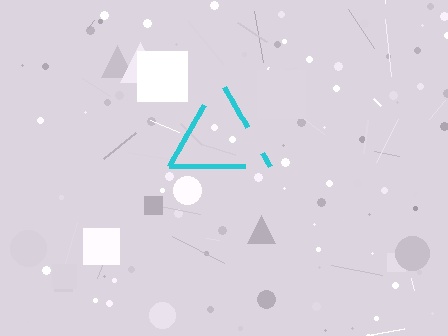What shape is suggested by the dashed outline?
The dashed outline suggests a triangle.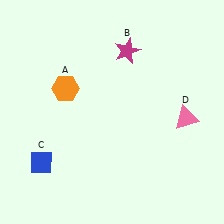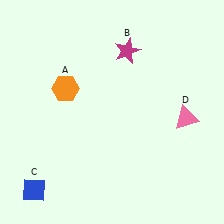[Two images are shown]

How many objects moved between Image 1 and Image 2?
1 object moved between the two images.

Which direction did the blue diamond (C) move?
The blue diamond (C) moved down.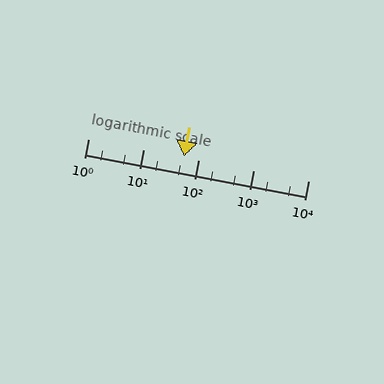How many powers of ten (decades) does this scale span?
The scale spans 4 decades, from 1 to 10000.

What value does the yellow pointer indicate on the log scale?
The pointer indicates approximately 55.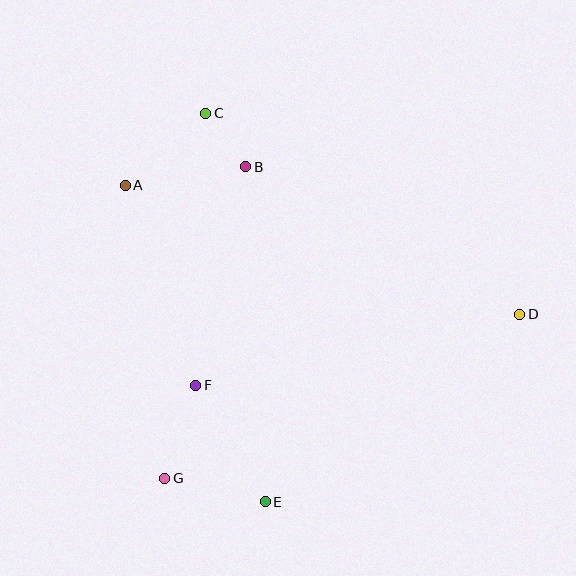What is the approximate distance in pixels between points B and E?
The distance between B and E is approximately 335 pixels.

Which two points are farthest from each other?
Points A and D are farthest from each other.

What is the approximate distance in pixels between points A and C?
The distance between A and C is approximately 108 pixels.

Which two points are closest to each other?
Points B and C are closest to each other.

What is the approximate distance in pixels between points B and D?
The distance between B and D is approximately 311 pixels.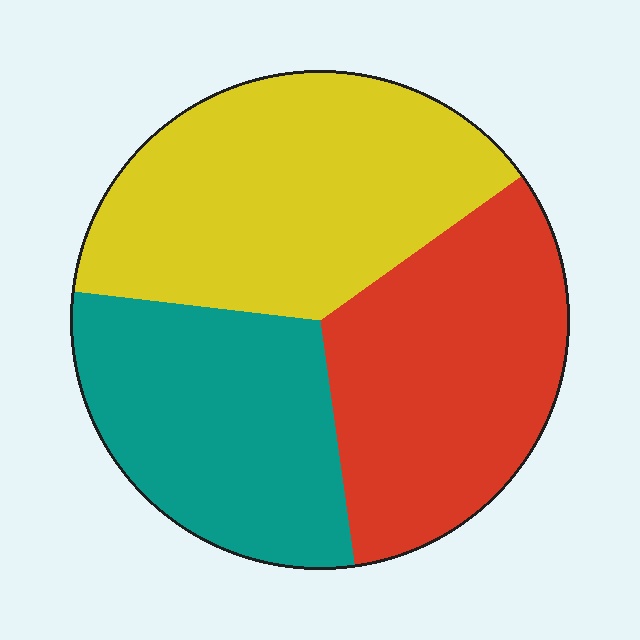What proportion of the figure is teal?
Teal covers about 30% of the figure.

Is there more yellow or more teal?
Yellow.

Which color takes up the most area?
Yellow, at roughly 40%.